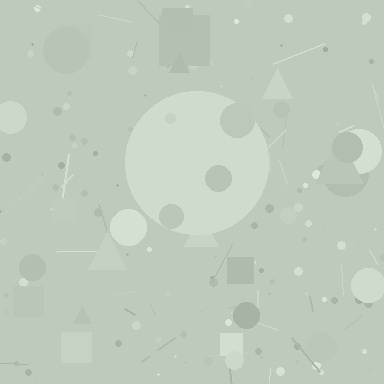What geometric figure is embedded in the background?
A circle is embedded in the background.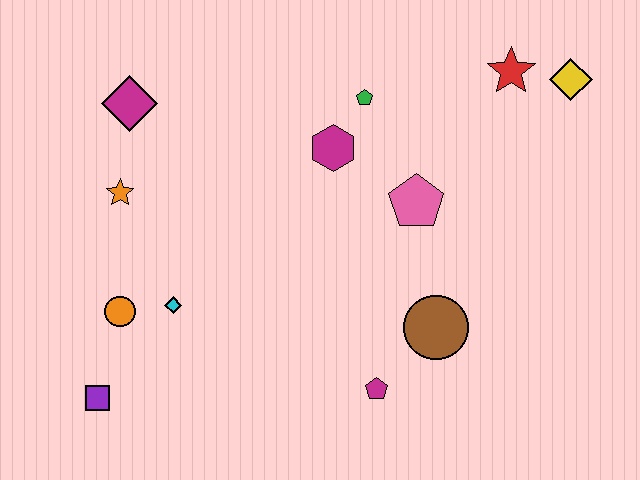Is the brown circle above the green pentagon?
No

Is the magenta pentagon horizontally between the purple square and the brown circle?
Yes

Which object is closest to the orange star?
The magenta diamond is closest to the orange star.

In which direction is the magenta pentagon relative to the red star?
The magenta pentagon is below the red star.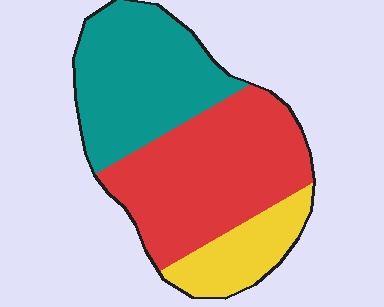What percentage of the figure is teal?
Teal covers around 35% of the figure.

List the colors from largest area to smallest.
From largest to smallest: red, teal, yellow.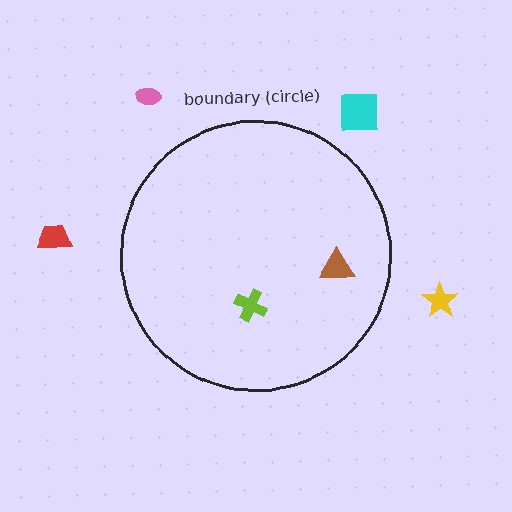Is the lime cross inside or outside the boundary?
Inside.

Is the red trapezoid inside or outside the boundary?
Outside.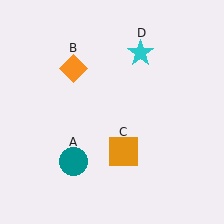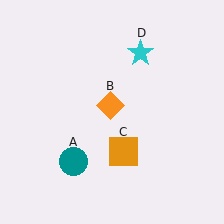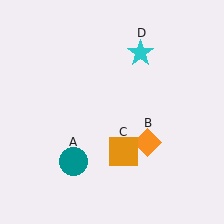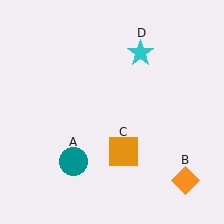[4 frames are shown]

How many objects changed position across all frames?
1 object changed position: orange diamond (object B).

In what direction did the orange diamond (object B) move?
The orange diamond (object B) moved down and to the right.